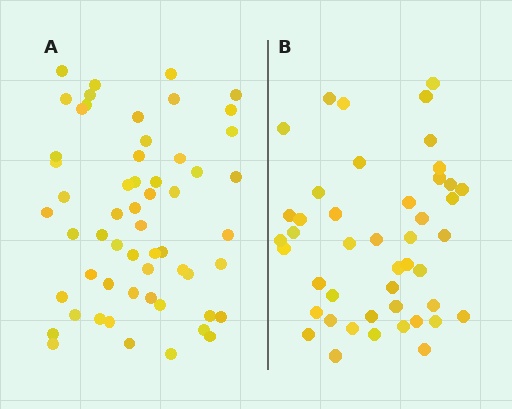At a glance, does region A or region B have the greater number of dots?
Region A (the left region) has more dots.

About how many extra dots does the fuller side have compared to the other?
Region A has roughly 12 or so more dots than region B.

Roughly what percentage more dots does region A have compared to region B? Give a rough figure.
About 25% more.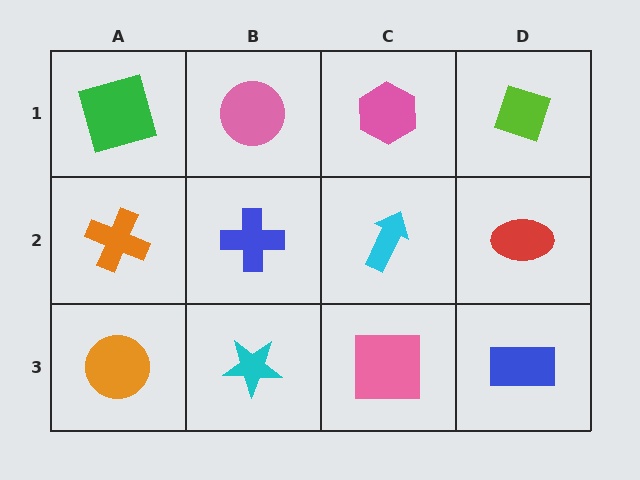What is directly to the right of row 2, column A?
A blue cross.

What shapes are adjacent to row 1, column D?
A red ellipse (row 2, column D), a pink hexagon (row 1, column C).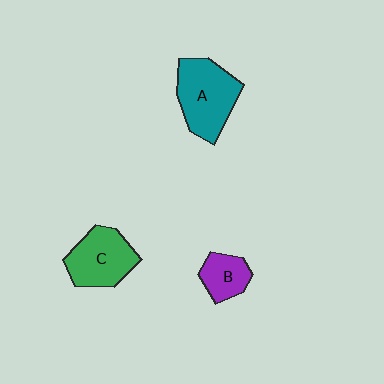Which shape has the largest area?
Shape A (teal).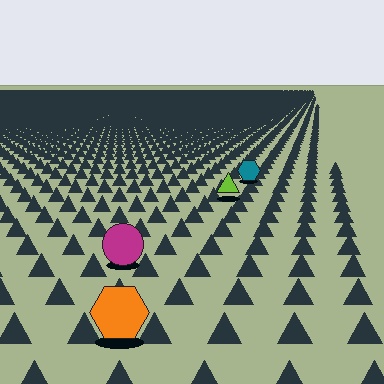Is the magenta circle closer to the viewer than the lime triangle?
Yes. The magenta circle is closer — you can tell from the texture gradient: the ground texture is coarser near it.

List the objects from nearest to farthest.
From nearest to farthest: the orange hexagon, the magenta circle, the lime triangle, the teal hexagon.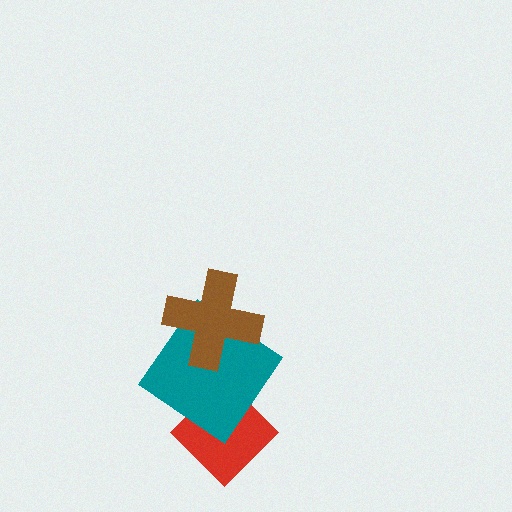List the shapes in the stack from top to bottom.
From top to bottom: the brown cross, the teal diamond, the red diamond.